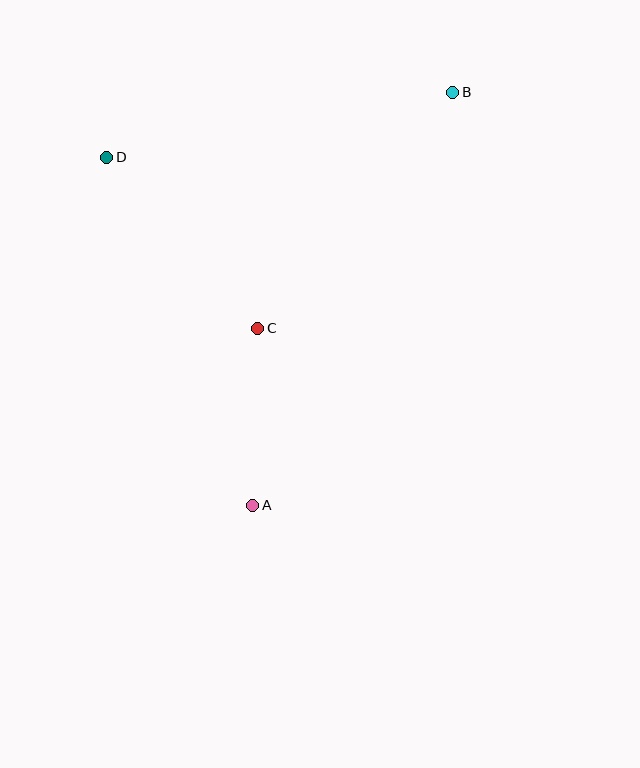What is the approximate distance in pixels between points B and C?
The distance between B and C is approximately 306 pixels.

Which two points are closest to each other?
Points A and C are closest to each other.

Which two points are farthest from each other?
Points A and B are farthest from each other.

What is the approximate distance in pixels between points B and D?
The distance between B and D is approximately 352 pixels.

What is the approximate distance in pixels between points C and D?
The distance between C and D is approximately 228 pixels.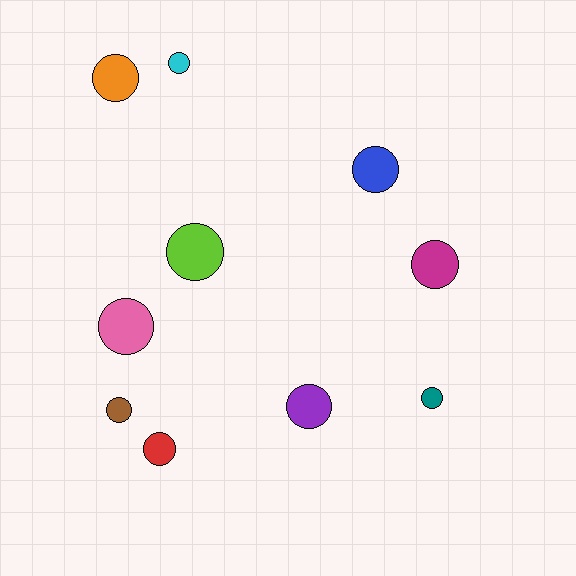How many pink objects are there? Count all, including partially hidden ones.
There is 1 pink object.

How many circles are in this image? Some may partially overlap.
There are 10 circles.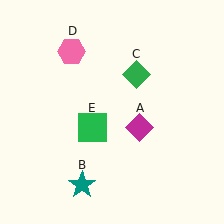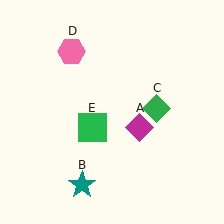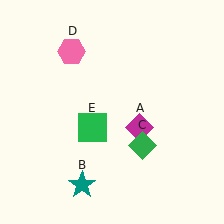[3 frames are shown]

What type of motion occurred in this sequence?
The green diamond (object C) rotated clockwise around the center of the scene.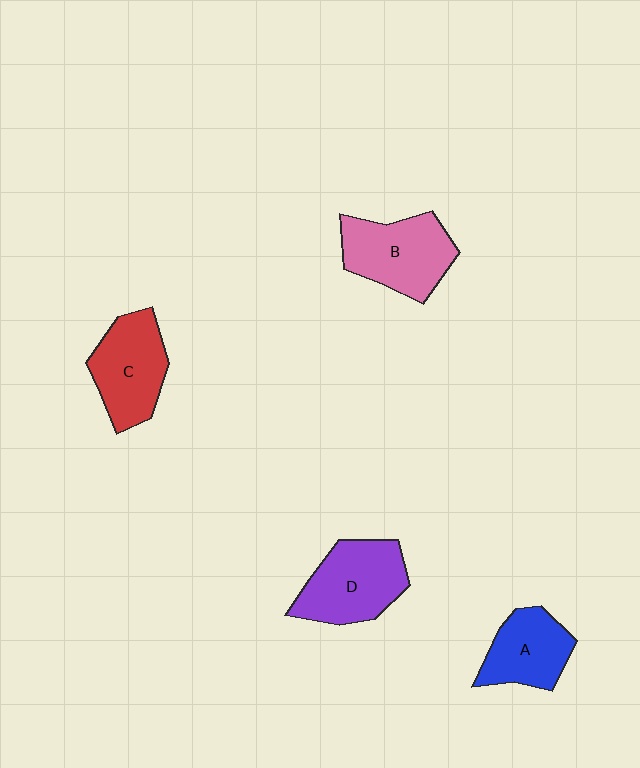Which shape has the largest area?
Shape B (pink).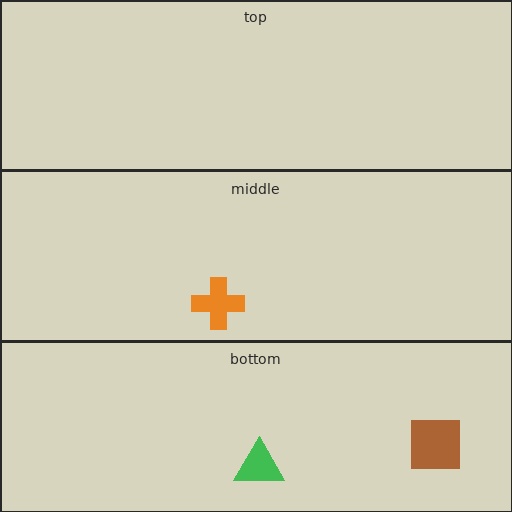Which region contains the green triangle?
The bottom region.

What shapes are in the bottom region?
The green triangle, the brown square.